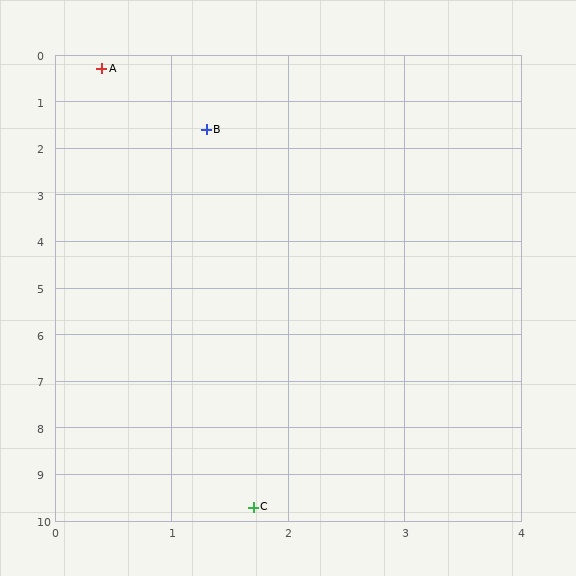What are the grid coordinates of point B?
Point B is at approximately (1.3, 1.6).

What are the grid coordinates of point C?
Point C is at approximately (1.7, 9.7).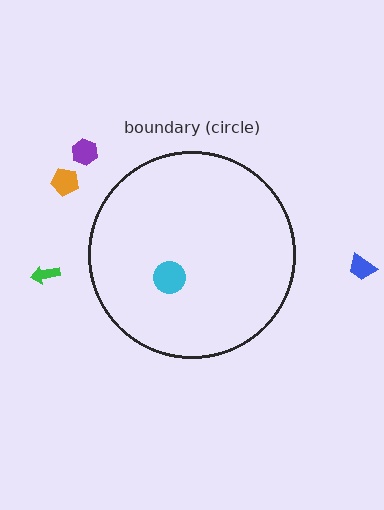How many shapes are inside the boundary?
1 inside, 4 outside.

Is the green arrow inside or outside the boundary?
Outside.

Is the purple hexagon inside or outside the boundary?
Outside.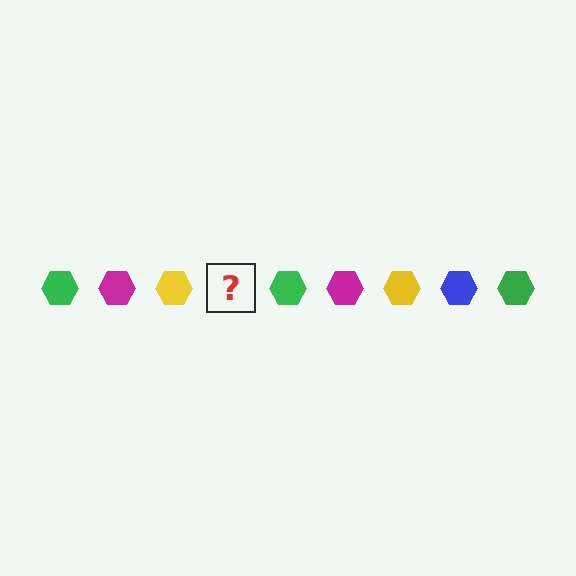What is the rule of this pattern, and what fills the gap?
The rule is that the pattern cycles through green, magenta, yellow, blue hexagons. The gap should be filled with a blue hexagon.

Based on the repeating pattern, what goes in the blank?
The blank should be a blue hexagon.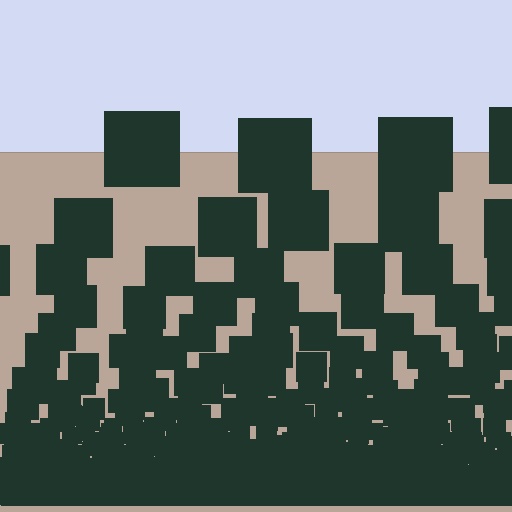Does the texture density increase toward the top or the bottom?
Density increases toward the bottom.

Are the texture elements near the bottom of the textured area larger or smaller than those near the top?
Smaller. The gradient is inverted — elements near the bottom are smaller and denser.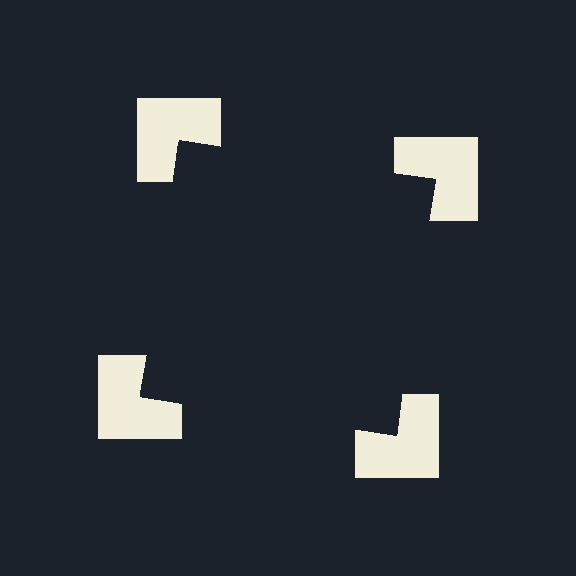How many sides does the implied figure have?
4 sides.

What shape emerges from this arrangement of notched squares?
An illusory square — its edges are inferred from the aligned wedge cuts in the notched squares, not physically drawn.